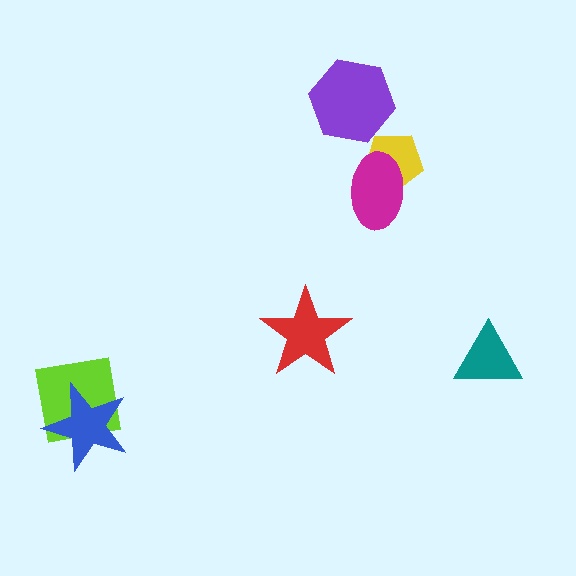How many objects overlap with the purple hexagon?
0 objects overlap with the purple hexagon.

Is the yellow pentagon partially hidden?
Yes, it is partially covered by another shape.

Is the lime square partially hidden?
Yes, it is partially covered by another shape.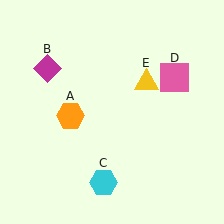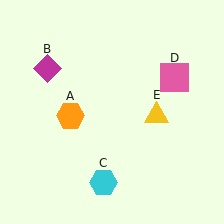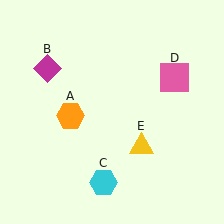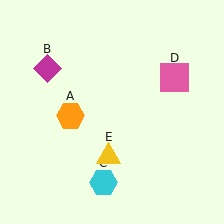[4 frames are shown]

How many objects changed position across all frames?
1 object changed position: yellow triangle (object E).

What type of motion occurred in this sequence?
The yellow triangle (object E) rotated clockwise around the center of the scene.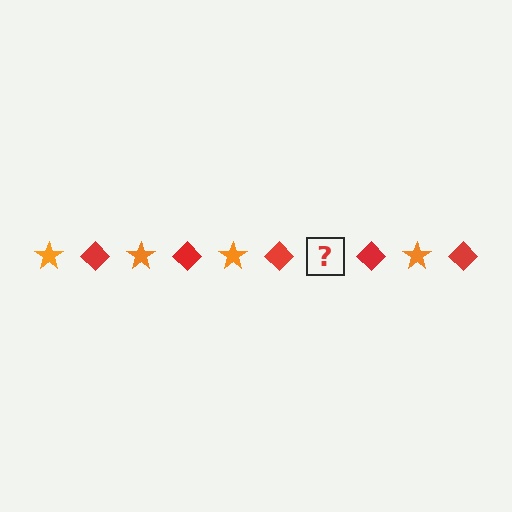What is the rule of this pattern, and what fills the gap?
The rule is that the pattern alternates between orange star and red diamond. The gap should be filled with an orange star.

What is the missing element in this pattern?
The missing element is an orange star.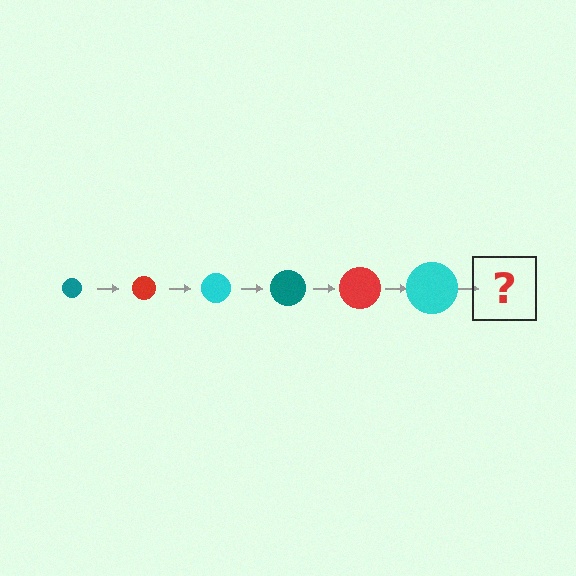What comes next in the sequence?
The next element should be a teal circle, larger than the previous one.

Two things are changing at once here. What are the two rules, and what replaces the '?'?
The two rules are that the circle grows larger each step and the color cycles through teal, red, and cyan. The '?' should be a teal circle, larger than the previous one.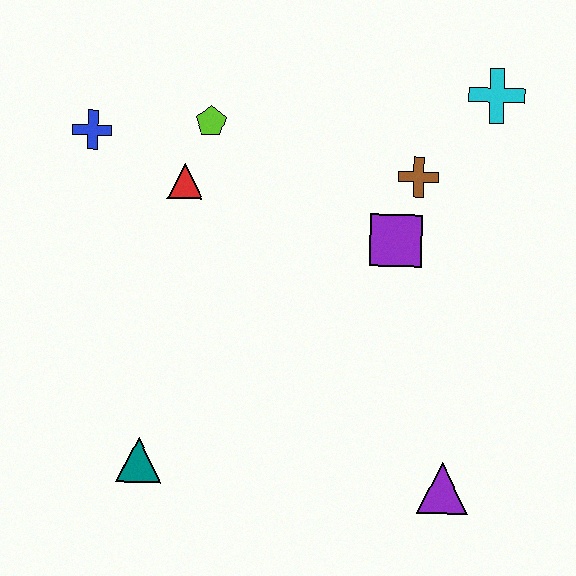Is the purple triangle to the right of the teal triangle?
Yes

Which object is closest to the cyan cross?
The brown cross is closest to the cyan cross.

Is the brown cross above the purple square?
Yes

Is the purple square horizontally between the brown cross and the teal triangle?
Yes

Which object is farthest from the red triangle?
The purple triangle is farthest from the red triangle.